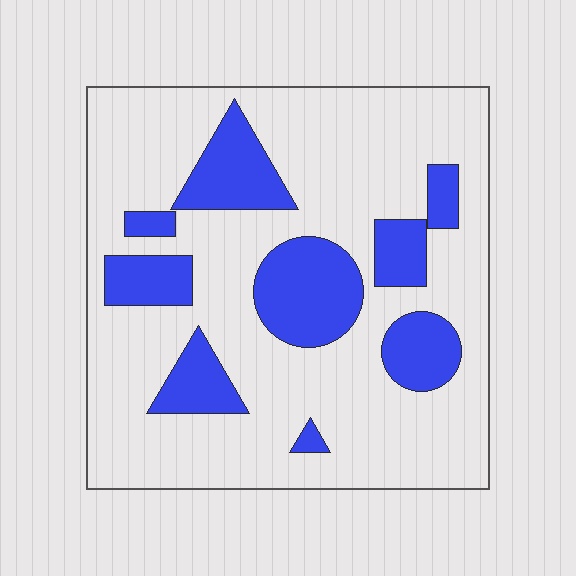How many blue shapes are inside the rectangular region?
9.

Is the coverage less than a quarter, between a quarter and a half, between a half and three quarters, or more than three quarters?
Less than a quarter.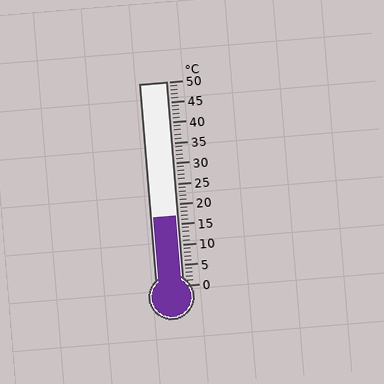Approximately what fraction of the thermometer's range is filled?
The thermometer is filled to approximately 35% of its range.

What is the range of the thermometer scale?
The thermometer scale ranges from 0°C to 50°C.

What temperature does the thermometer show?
The thermometer shows approximately 17°C.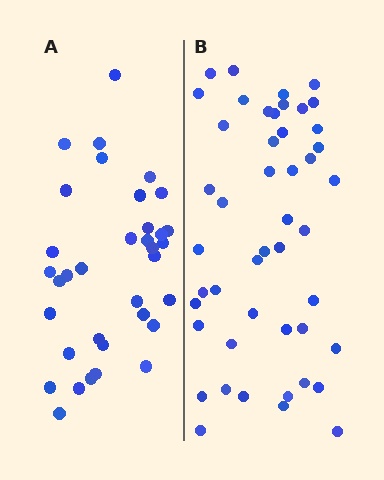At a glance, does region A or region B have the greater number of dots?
Region B (the right region) has more dots.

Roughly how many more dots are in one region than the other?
Region B has roughly 12 or so more dots than region A.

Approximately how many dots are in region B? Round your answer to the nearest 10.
About 50 dots. (The exact count is 47, which rounds to 50.)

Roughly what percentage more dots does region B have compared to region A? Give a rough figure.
About 35% more.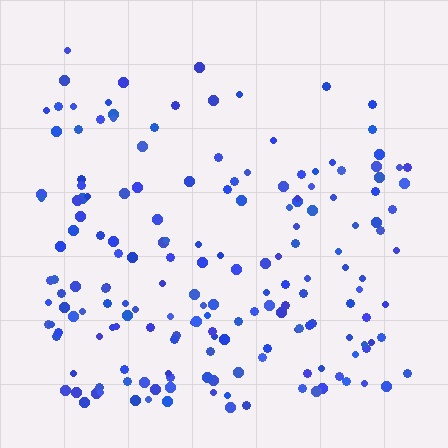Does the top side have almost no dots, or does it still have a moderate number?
Still a moderate number, just noticeably fewer than the bottom.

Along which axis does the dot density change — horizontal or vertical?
Vertical.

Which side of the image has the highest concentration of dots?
The bottom.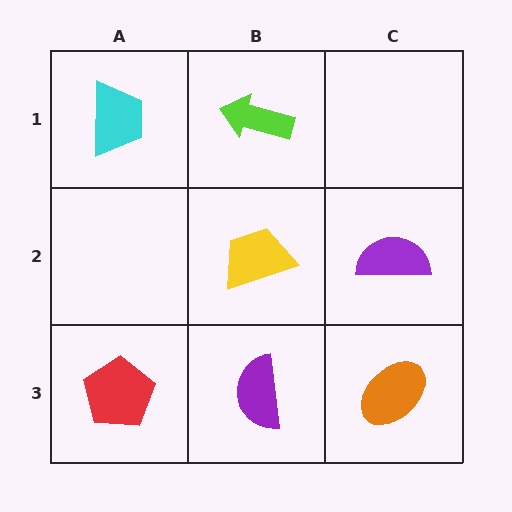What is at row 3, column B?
A purple semicircle.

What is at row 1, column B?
A lime arrow.